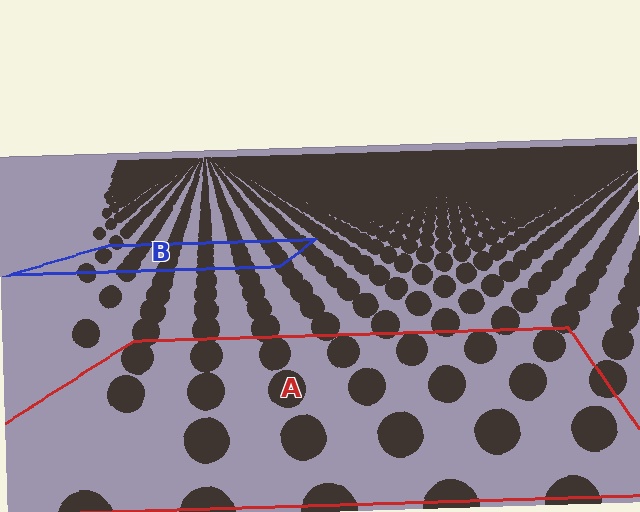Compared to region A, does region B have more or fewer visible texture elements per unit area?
Region B has more texture elements per unit area — they are packed more densely because it is farther away.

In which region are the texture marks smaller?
The texture marks are smaller in region B, because it is farther away.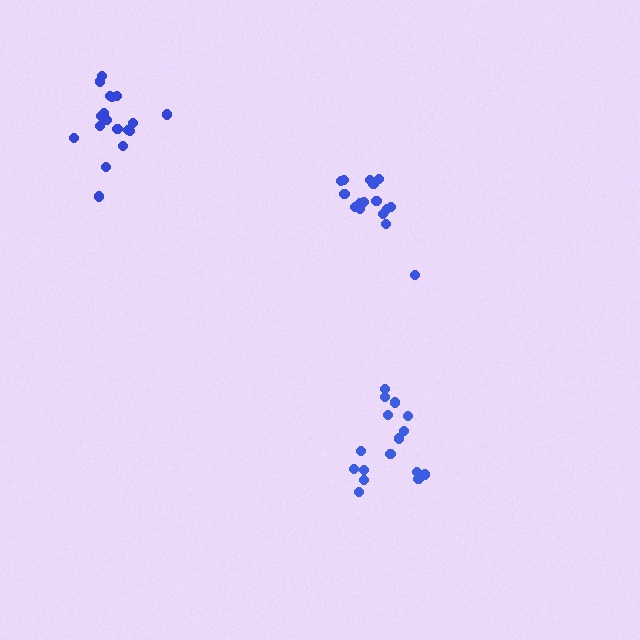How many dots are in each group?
Group 1: 16 dots, Group 2: 18 dots, Group 3: 17 dots (51 total).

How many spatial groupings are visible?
There are 3 spatial groupings.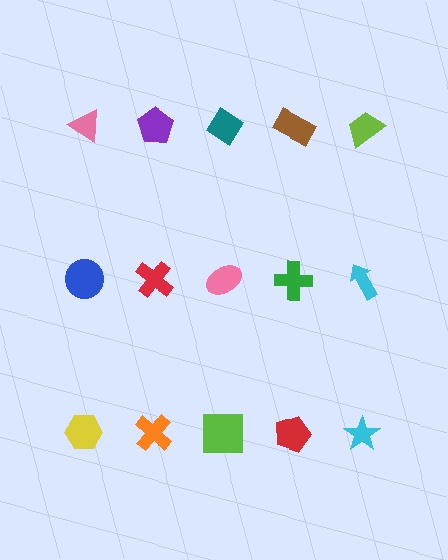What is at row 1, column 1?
A pink triangle.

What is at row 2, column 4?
A green cross.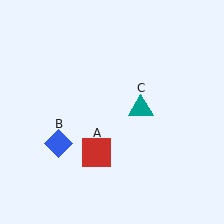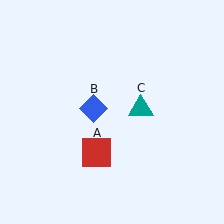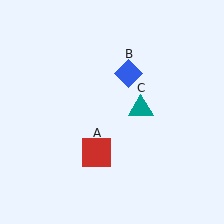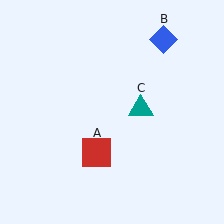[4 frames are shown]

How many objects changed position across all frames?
1 object changed position: blue diamond (object B).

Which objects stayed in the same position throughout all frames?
Red square (object A) and teal triangle (object C) remained stationary.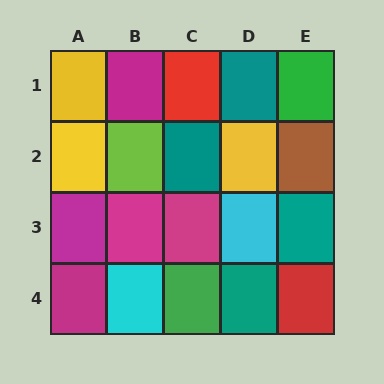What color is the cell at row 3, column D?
Cyan.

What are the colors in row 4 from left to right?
Magenta, cyan, green, teal, red.